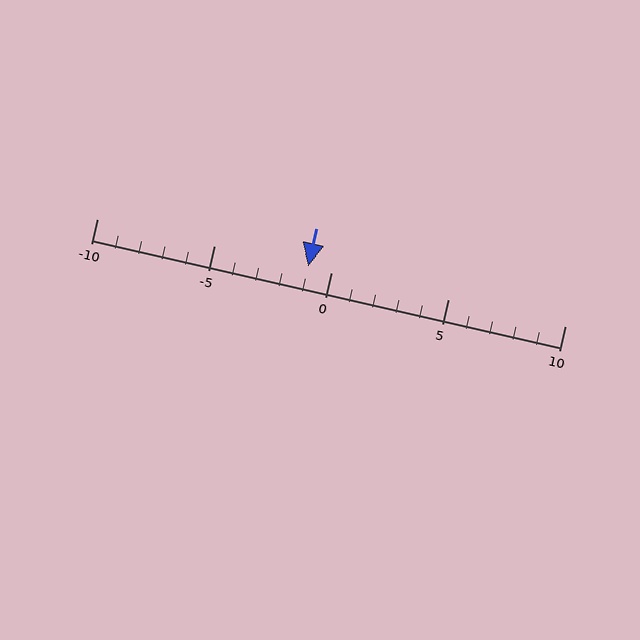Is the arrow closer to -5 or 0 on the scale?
The arrow is closer to 0.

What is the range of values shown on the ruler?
The ruler shows values from -10 to 10.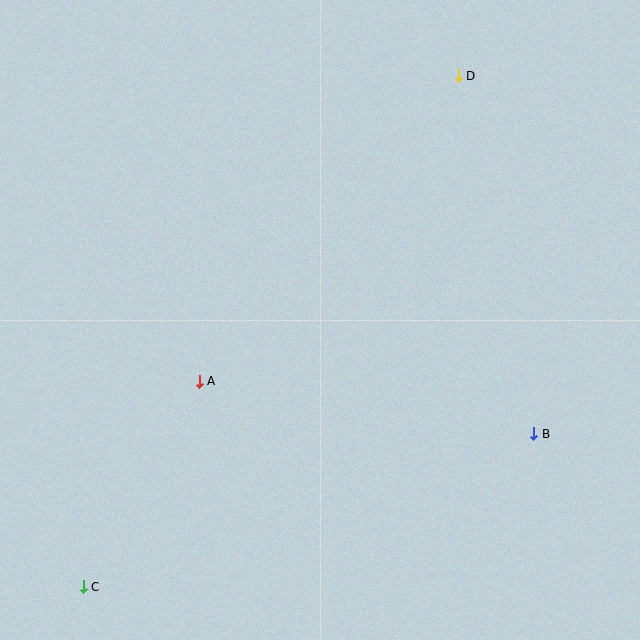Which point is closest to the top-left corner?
Point A is closest to the top-left corner.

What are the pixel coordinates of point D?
Point D is at (458, 76).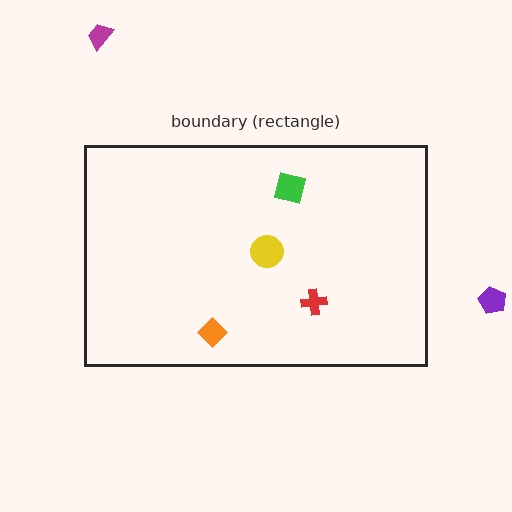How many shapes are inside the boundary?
4 inside, 2 outside.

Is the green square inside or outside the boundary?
Inside.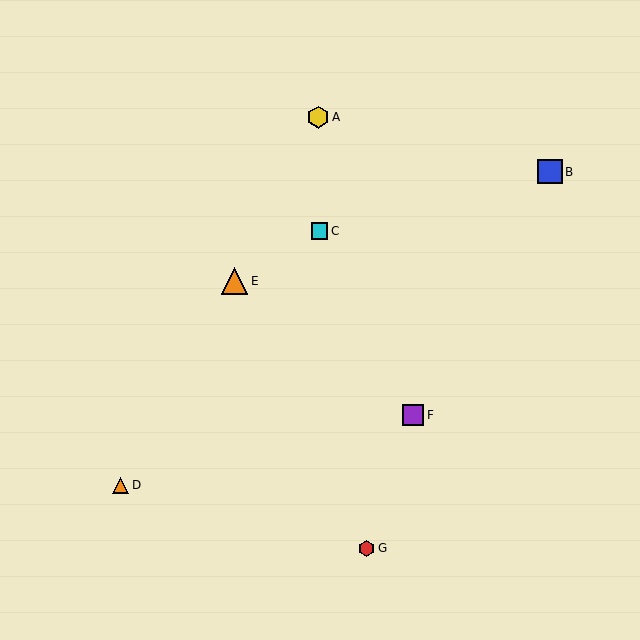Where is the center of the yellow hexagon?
The center of the yellow hexagon is at (318, 117).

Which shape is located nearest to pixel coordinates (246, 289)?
The orange triangle (labeled E) at (234, 281) is nearest to that location.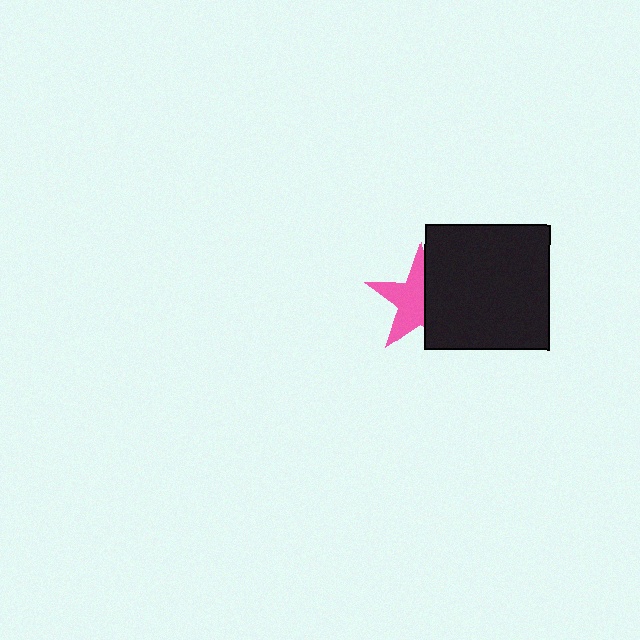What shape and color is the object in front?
The object in front is a black square.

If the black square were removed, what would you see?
You would see the complete pink star.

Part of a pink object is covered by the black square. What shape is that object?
It is a star.